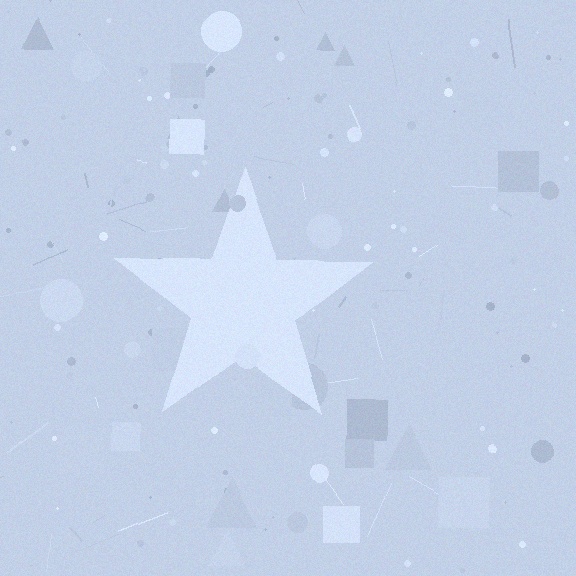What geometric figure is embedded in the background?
A star is embedded in the background.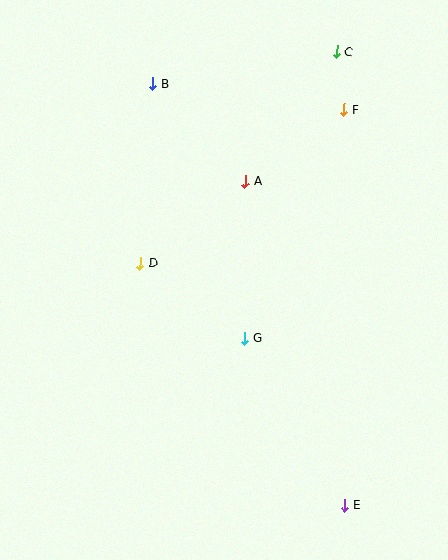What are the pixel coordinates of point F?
Point F is at (344, 109).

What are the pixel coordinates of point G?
Point G is at (245, 338).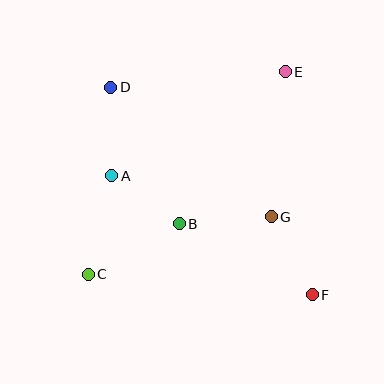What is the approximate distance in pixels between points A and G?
The distance between A and G is approximately 165 pixels.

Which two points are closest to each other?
Points A and B are closest to each other.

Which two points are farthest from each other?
Points D and F are farthest from each other.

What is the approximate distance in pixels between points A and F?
The distance between A and F is approximately 234 pixels.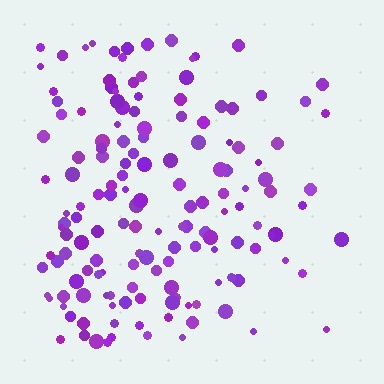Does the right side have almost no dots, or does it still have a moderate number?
Still a moderate number, just noticeably fewer than the left.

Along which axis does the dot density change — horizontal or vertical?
Horizontal.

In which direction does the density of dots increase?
From right to left, with the left side densest.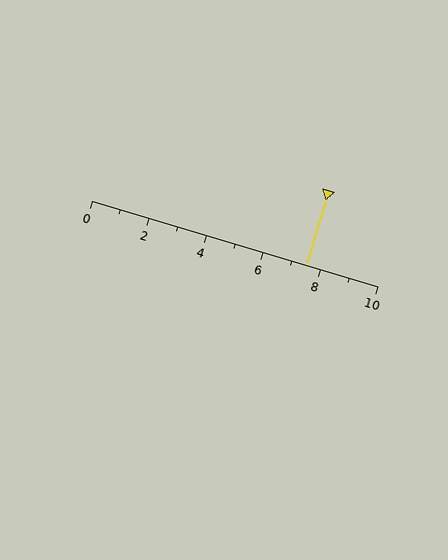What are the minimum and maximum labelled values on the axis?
The axis runs from 0 to 10.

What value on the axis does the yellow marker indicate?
The marker indicates approximately 7.5.